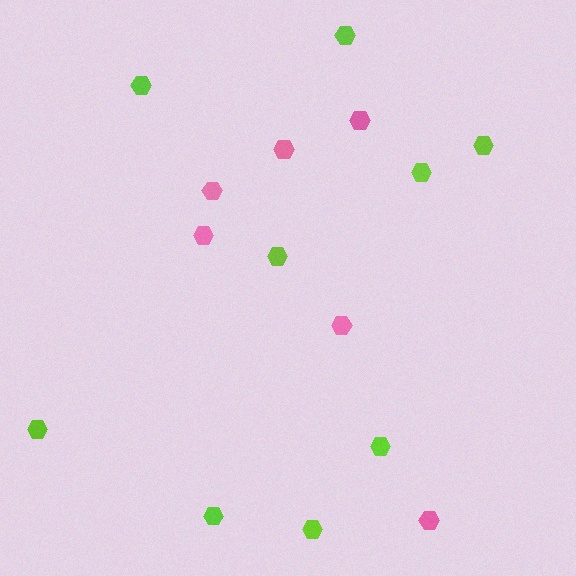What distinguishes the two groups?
There are 2 groups: one group of pink hexagons (6) and one group of lime hexagons (9).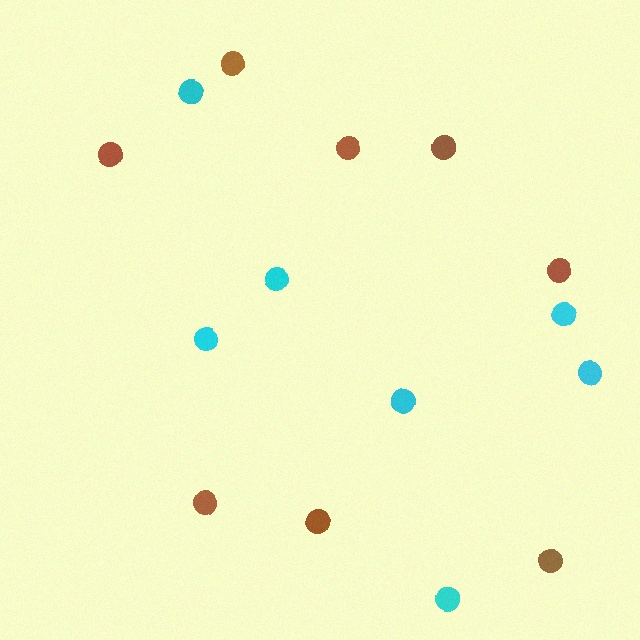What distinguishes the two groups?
There are 2 groups: one group of cyan circles (7) and one group of brown circles (8).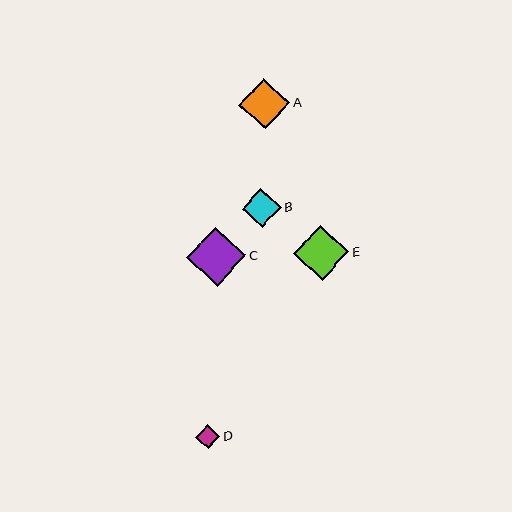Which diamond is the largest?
Diamond C is the largest with a size of approximately 59 pixels.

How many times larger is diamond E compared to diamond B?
Diamond E is approximately 1.4 times the size of diamond B.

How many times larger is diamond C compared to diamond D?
Diamond C is approximately 2.4 times the size of diamond D.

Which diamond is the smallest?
Diamond D is the smallest with a size of approximately 24 pixels.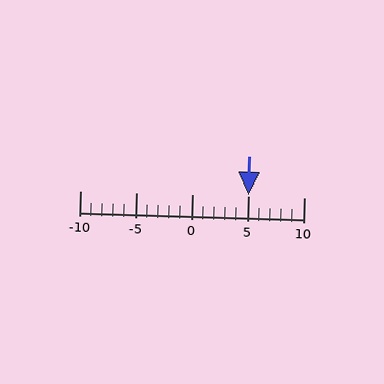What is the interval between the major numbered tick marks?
The major tick marks are spaced 5 units apart.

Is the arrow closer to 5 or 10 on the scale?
The arrow is closer to 5.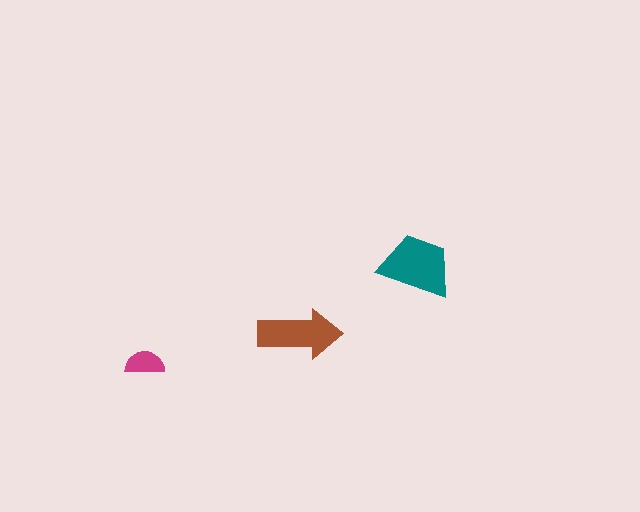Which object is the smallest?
The magenta semicircle.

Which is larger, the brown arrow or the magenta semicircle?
The brown arrow.